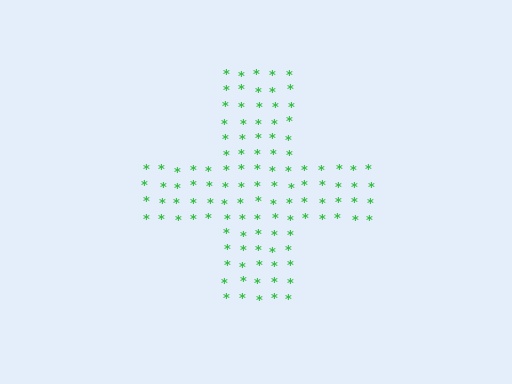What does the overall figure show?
The overall figure shows a cross.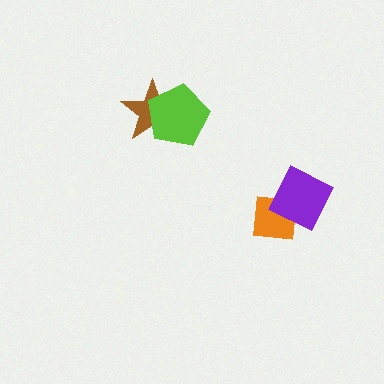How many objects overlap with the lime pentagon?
1 object overlaps with the lime pentagon.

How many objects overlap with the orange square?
1 object overlaps with the orange square.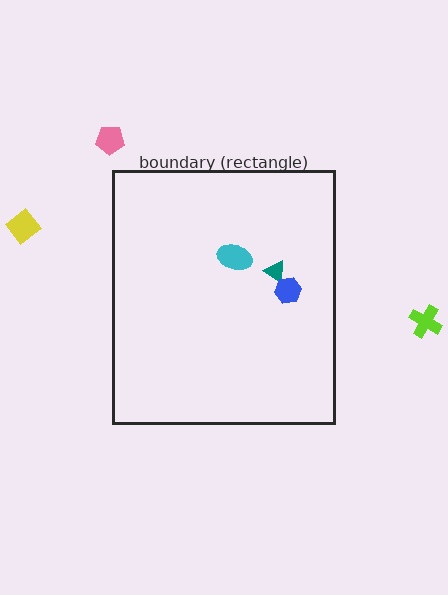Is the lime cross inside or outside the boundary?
Outside.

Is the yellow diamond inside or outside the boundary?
Outside.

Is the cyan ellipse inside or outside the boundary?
Inside.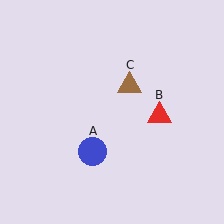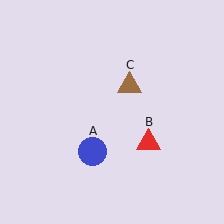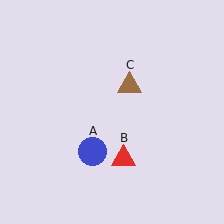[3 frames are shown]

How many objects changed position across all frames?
1 object changed position: red triangle (object B).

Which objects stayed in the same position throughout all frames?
Blue circle (object A) and brown triangle (object C) remained stationary.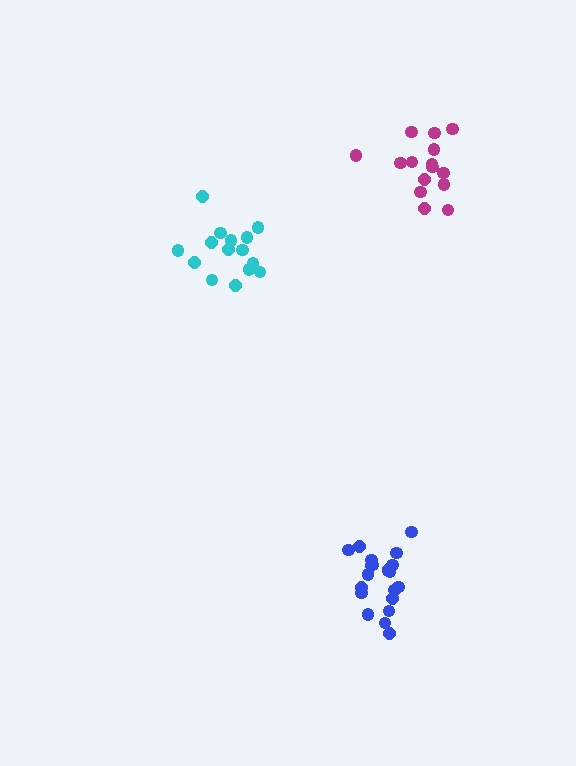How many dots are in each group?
Group 1: 21 dots, Group 2: 15 dots, Group 3: 15 dots (51 total).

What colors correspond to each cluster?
The clusters are colored: blue, cyan, magenta.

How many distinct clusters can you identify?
There are 3 distinct clusters.